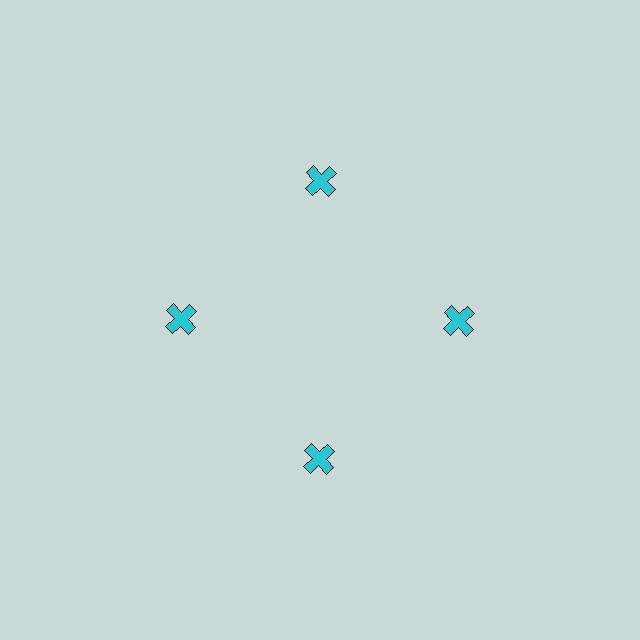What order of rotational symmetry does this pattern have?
This pattern has 4-fold rotational symmetry.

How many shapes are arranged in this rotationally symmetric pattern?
There are 4 shapes, arranged in 4 groups of 1.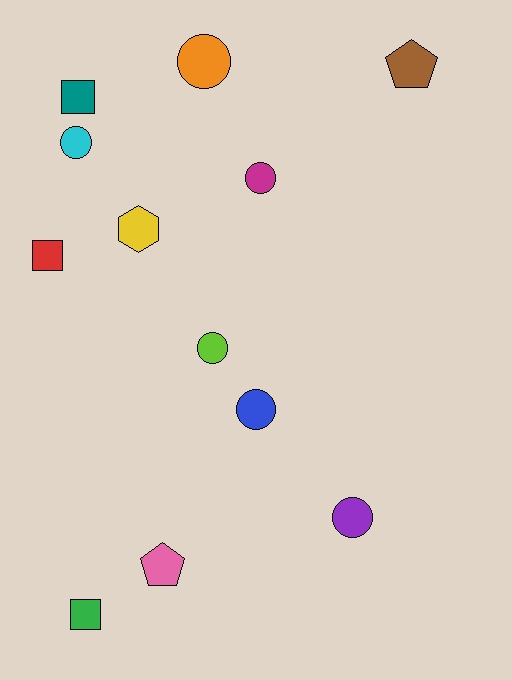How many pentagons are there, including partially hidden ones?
There are 2 pentagons.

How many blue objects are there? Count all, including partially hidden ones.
There is 1 blue object.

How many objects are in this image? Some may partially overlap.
There are 12 objects.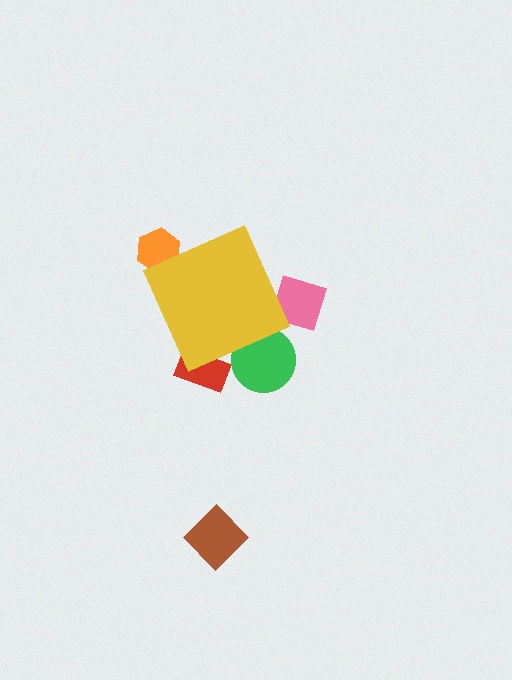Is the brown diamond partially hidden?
No, the brown diamond is fully visible.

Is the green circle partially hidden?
Yes, the green circle is partially hidden behind the yellow diamond.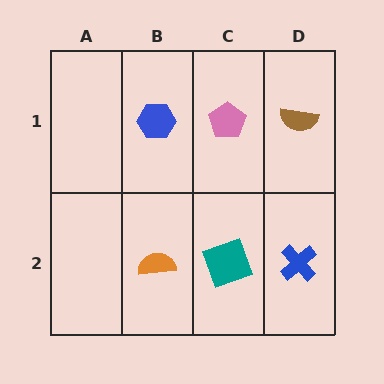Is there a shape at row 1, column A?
No, that cell is empty.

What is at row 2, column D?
A blue cross.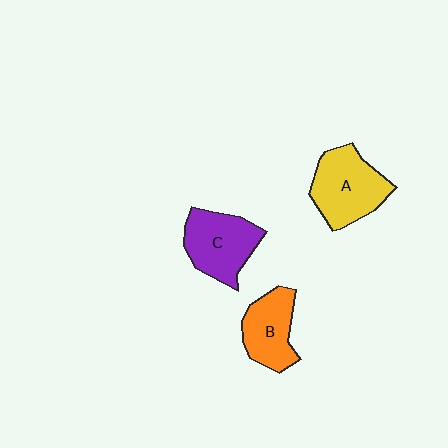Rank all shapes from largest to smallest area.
From largest to smallest: A (yellow), C (purple), B (orange).